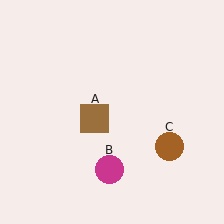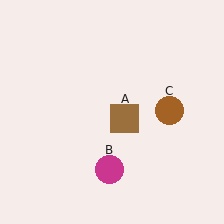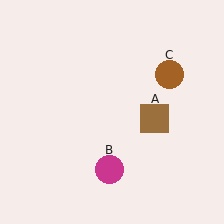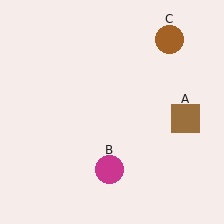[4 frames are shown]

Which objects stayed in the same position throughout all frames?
Magenta circle (object B) remained stationary.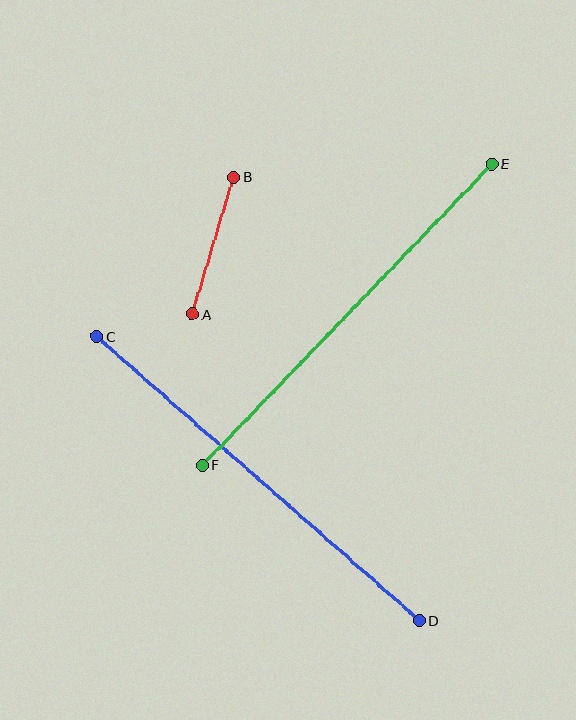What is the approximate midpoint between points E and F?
The midpoint is at approximately (347, 314) pixels.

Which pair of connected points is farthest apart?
Points C and D are farthest apart.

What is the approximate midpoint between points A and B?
The midpoint is at approximately (213, 245) pixels.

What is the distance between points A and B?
The distance is approximately 143 pixels.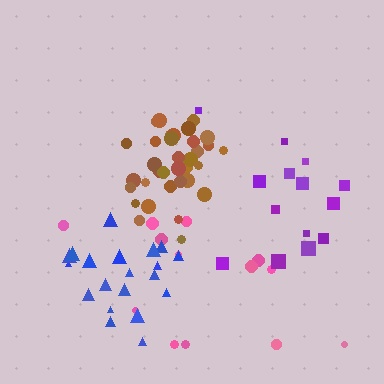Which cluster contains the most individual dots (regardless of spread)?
Brown (34).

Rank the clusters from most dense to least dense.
brown, blue, purple, pink.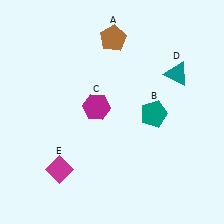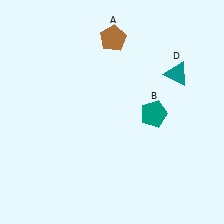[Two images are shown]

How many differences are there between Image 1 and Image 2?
There are 2 differences between the two images.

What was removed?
The magenta diamond (E), the magenta hexagon (C) were removed in Image 2.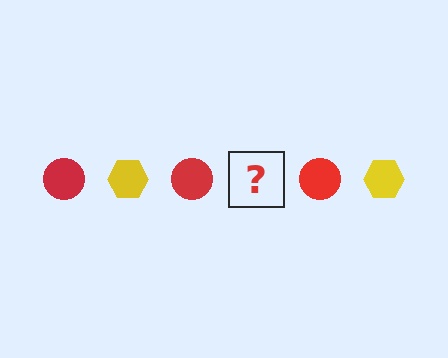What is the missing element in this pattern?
The missing element is a yellow hexagon.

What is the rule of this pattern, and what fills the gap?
The rule is that the pattern alternates between red circle and yellow hexagon. The gap should be filled with a yellow hexagon.